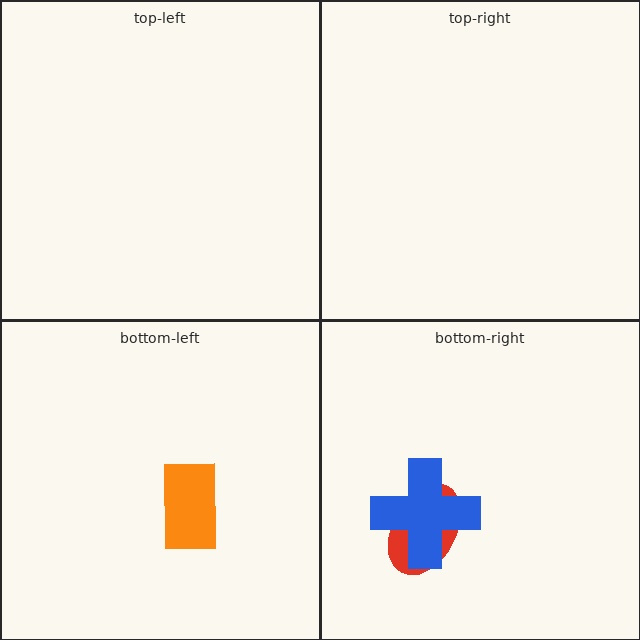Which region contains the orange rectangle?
The bottom-left region.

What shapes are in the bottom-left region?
The orange rectangle.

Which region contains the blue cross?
The bottom-right region.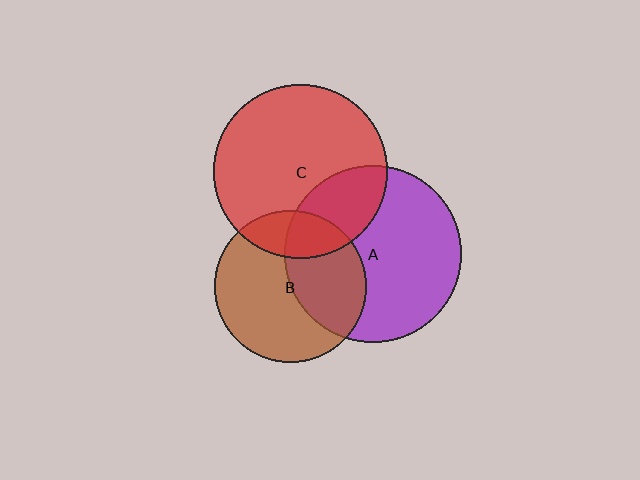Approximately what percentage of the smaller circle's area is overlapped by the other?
Approximately 40%.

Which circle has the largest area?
Circle A (purple).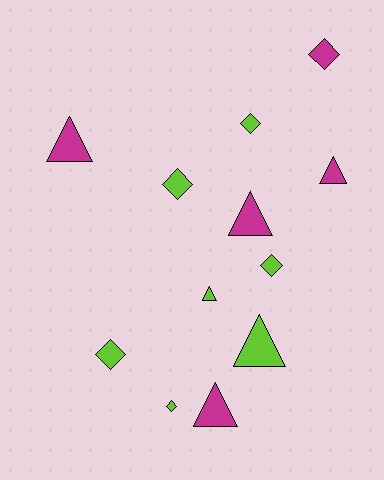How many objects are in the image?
There are 12 objects.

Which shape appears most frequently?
Diamond, with 6 objects.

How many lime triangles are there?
There are 2 lime triangles.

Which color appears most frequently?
Lime, with 7 objects.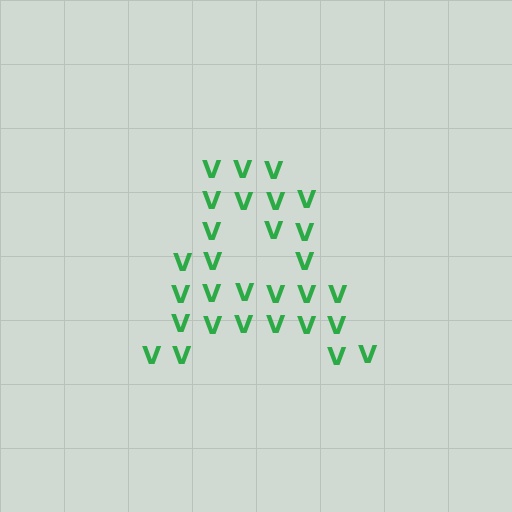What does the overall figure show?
The overall figure shows the letter A.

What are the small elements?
The small elements are letter V's.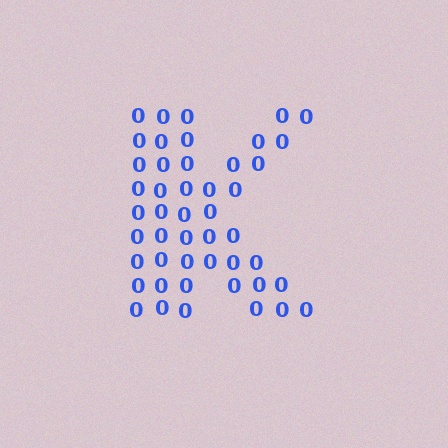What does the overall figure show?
The overall figure shows the letter K.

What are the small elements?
The small elements are digit 0's.